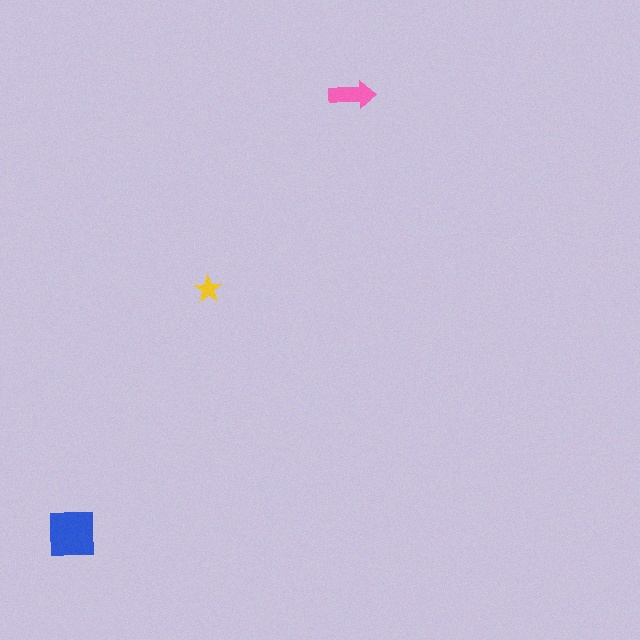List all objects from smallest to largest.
The yellow star, the pink arrow, the blue square.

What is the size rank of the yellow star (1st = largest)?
3rd.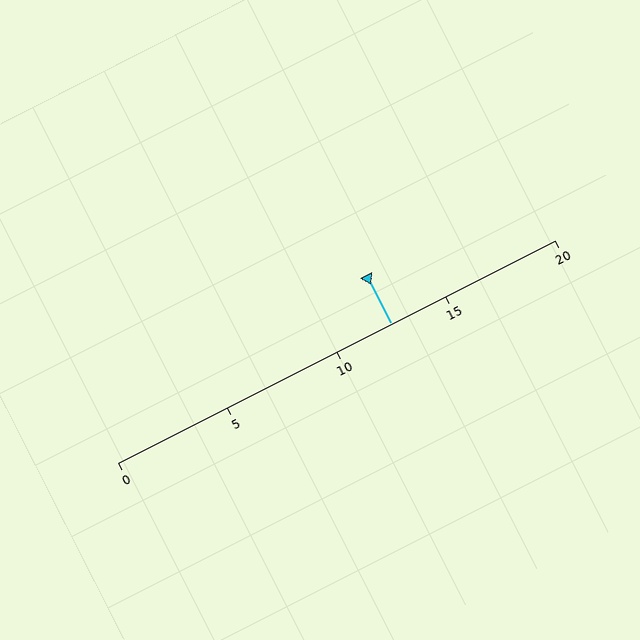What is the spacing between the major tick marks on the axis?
The major ticks are spaced 5 apart.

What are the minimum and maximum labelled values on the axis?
The axis runs from 0 to 20.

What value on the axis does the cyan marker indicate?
The marker indicates approximately 12.5.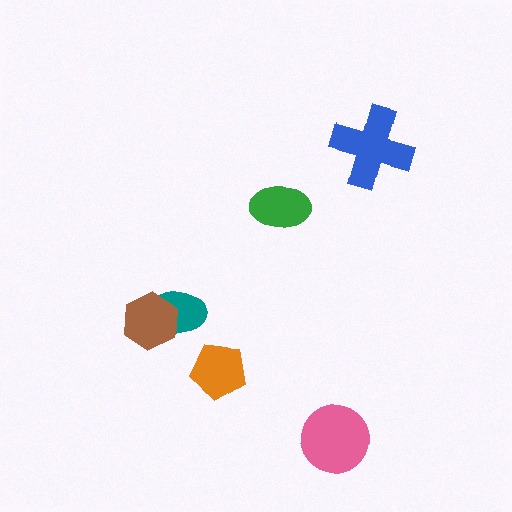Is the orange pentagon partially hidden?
No, no other shape covers it.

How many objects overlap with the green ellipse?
0 objects overlap with the green ellipse.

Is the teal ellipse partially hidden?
Yes, it is partially covered by another shape.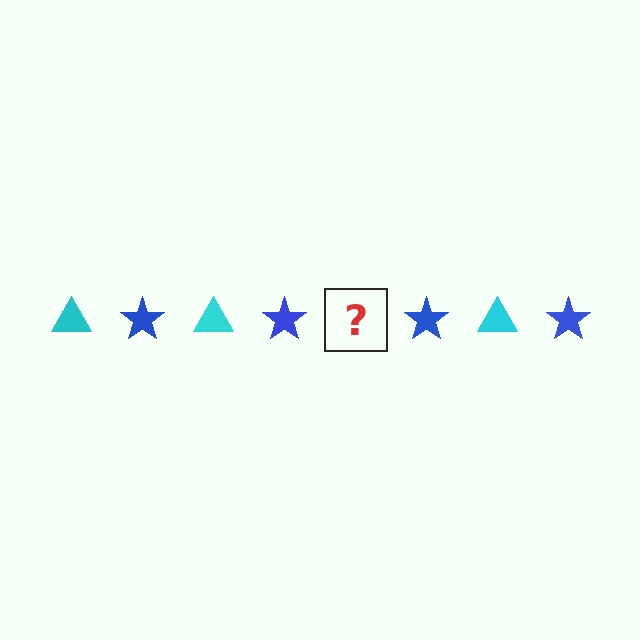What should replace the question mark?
The question mark should be replaced with a cyan triangle.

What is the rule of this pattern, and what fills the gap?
The rule is that the pattern alternates between cyan triangle and blue star. The gap should be filled with a cyan triangle.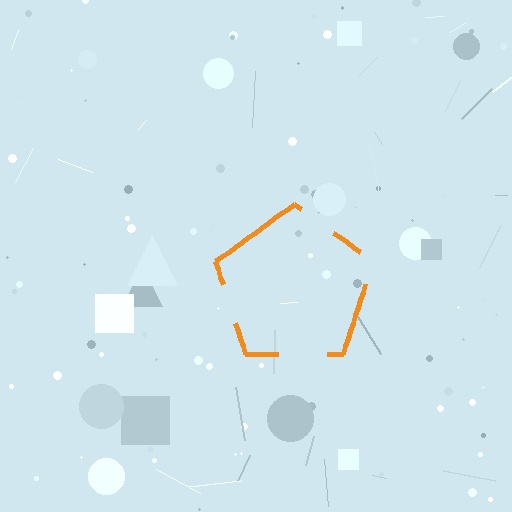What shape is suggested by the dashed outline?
The dashed outline suggests a pentagon.